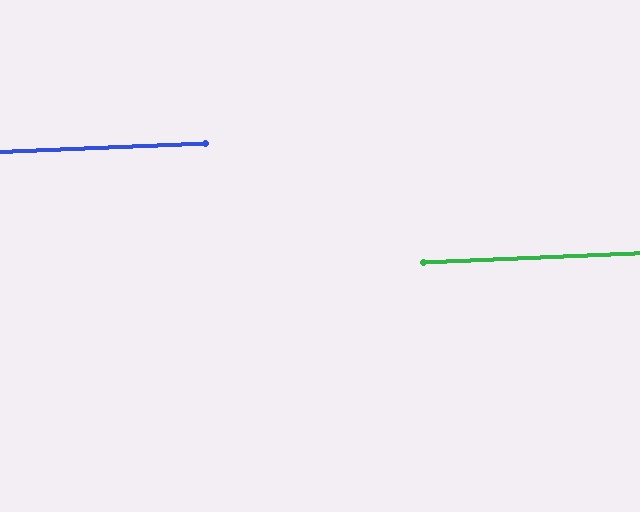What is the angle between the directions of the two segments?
Approximately 0 degrees.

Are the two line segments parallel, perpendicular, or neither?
Parallel — their directions differ by only 0.0°.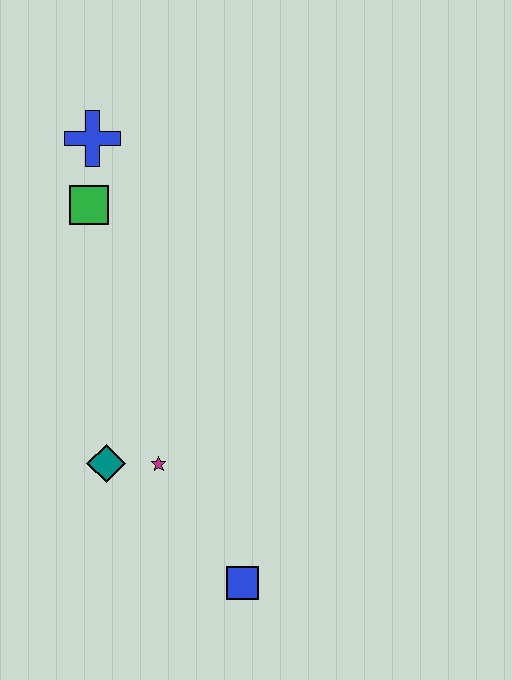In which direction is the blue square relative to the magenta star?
The blue square is below the magenta star.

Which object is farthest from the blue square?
The blue cross is farthest from the blue square.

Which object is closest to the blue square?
The magenta star is closest to the blue square.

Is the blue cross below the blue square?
No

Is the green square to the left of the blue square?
Yes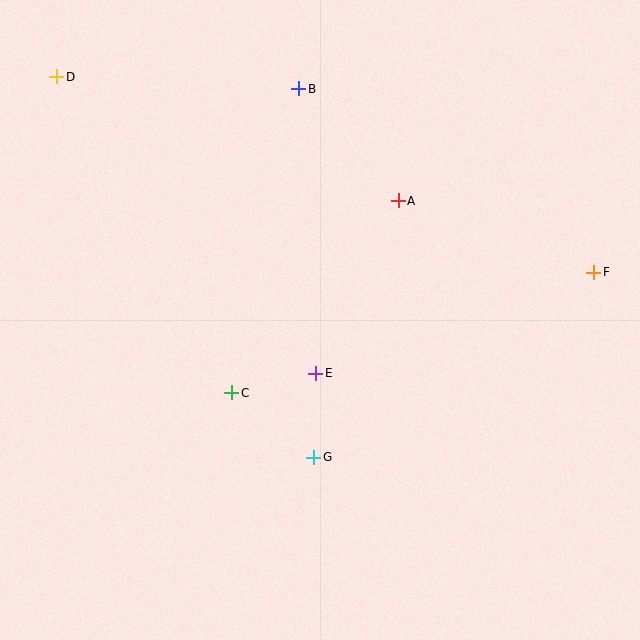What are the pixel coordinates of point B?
Point B is at (299, 89).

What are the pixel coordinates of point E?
Point E is at (316, 373).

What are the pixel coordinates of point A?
Point A is at (398, 201).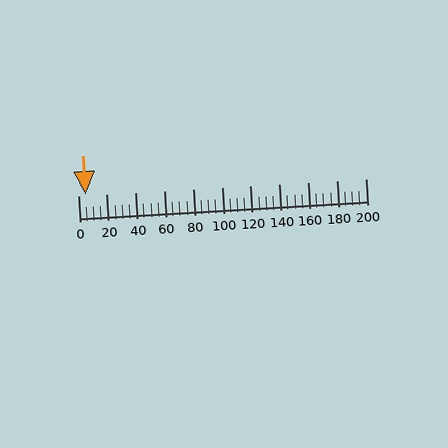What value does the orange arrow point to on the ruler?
The orange arrow points to approximately 5.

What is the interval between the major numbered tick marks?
The major tick marks are spaced 20 units apart.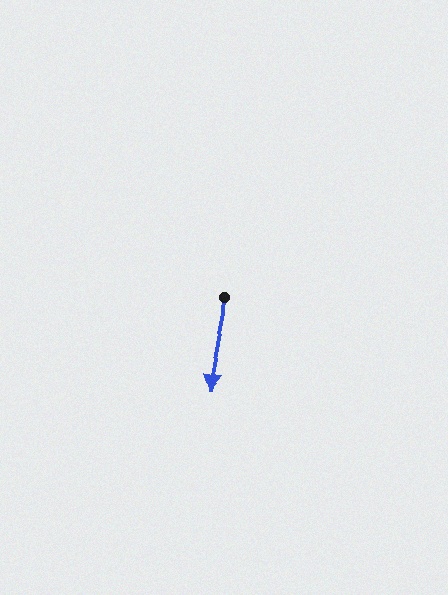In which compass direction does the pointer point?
South.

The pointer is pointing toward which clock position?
Roughly 6 o'clock.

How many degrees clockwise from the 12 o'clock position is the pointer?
Approximately 191 degrees.